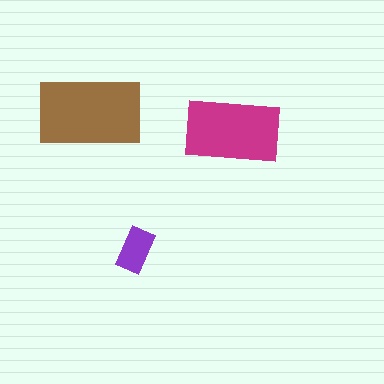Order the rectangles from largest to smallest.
the brown one, the magenta one, the purple one.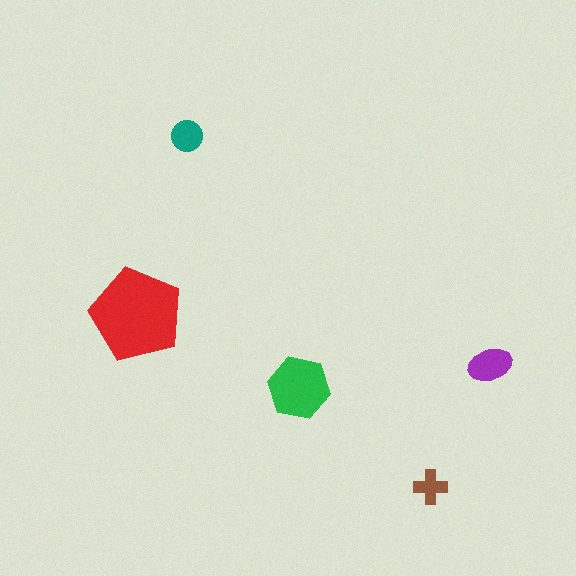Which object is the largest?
The red pentagon.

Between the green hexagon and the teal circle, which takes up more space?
The green hexagon.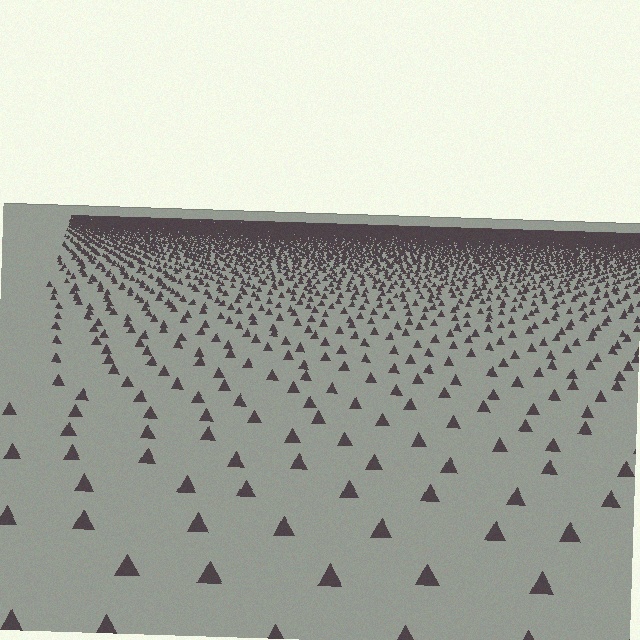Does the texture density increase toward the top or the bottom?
Density increases toward the top.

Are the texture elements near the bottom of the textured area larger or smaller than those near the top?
Larger. Near the bottom, elements are closer to the viewer and appear at a bigger on-screen size.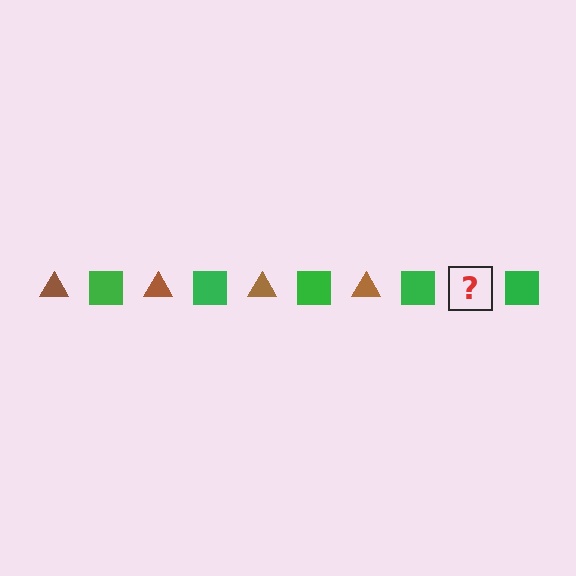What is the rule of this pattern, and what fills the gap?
The rule is that the pattern alternates between brown triangle and green square. The gap should be filled with a brown triangle.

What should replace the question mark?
The question mark should be replaced with a brown triangle.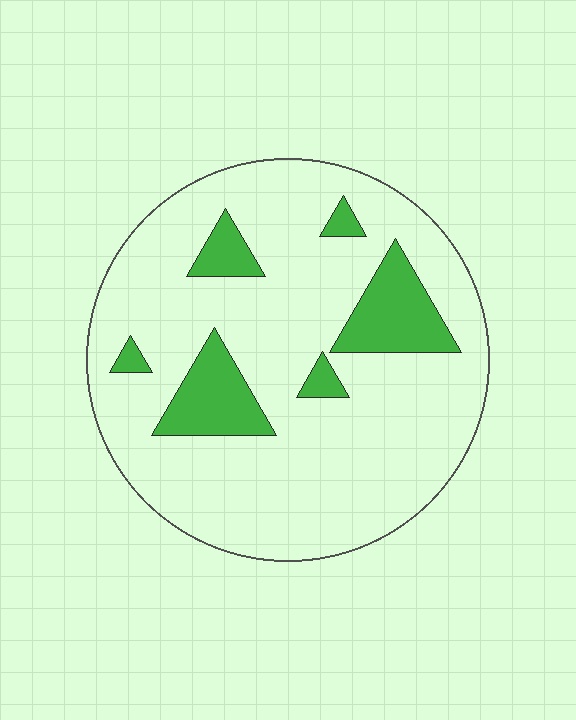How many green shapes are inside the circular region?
6.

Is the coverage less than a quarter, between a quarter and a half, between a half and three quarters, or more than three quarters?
Less than a quarter.